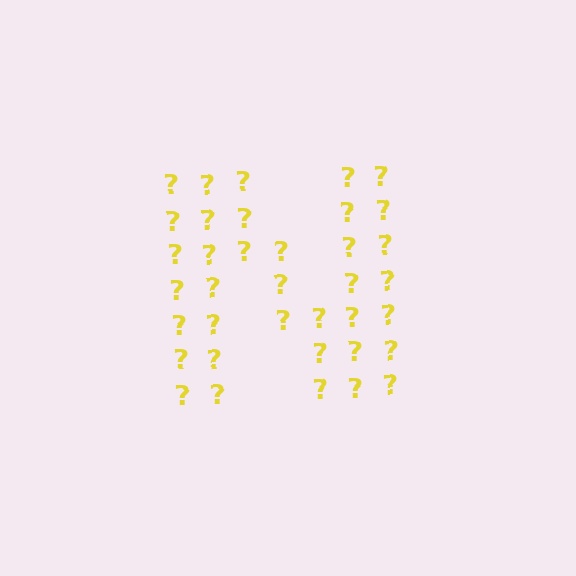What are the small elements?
The small elements are question marks.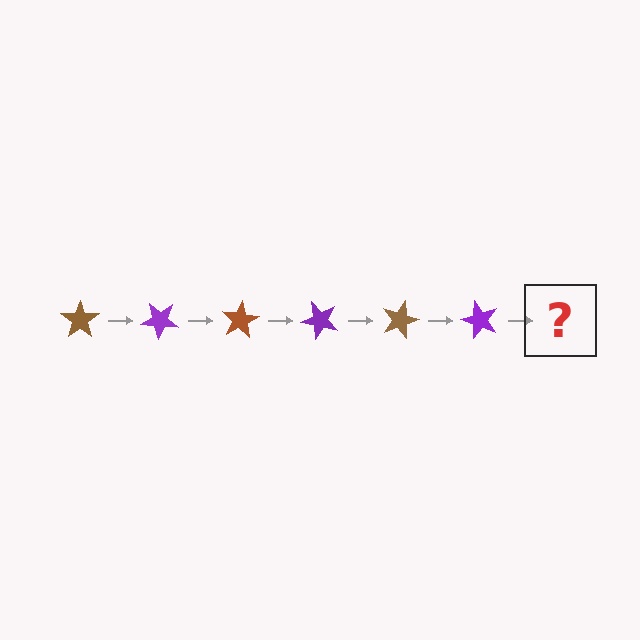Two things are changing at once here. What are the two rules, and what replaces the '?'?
The two rules are that it rotates 40 degrees each step and the color cycles through brown and purple. The '?' should be a brown star, rotated 240 degrees from the start.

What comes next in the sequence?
The next element should be a brown star, rotated 240 degrees from the start.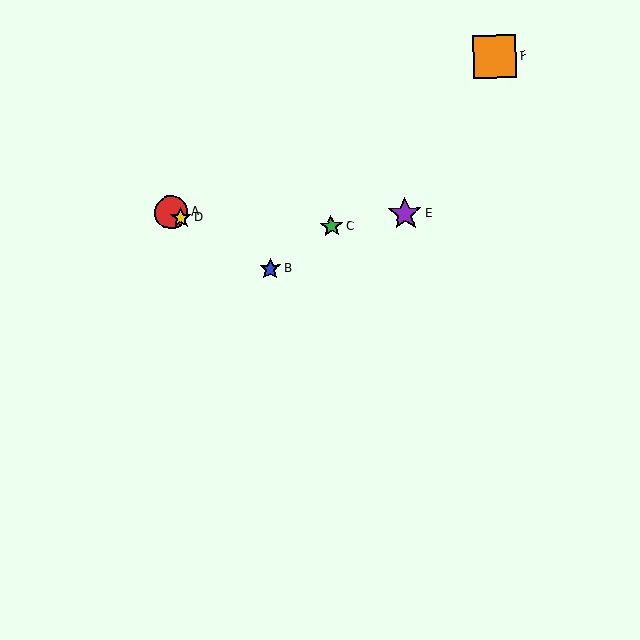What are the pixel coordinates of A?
Object A is at (171, 213).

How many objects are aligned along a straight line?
3 objects (A, B, D) are aligned along a straight line.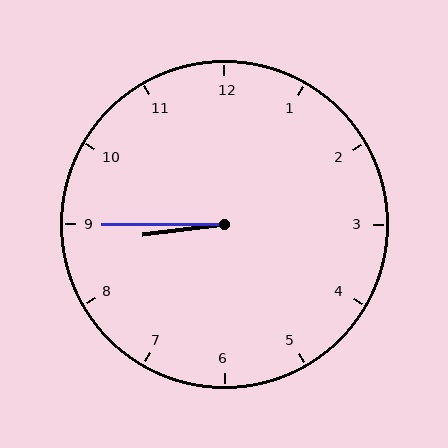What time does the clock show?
8:45.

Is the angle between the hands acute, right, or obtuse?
It is acute.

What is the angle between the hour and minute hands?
Approximately 8 degrees.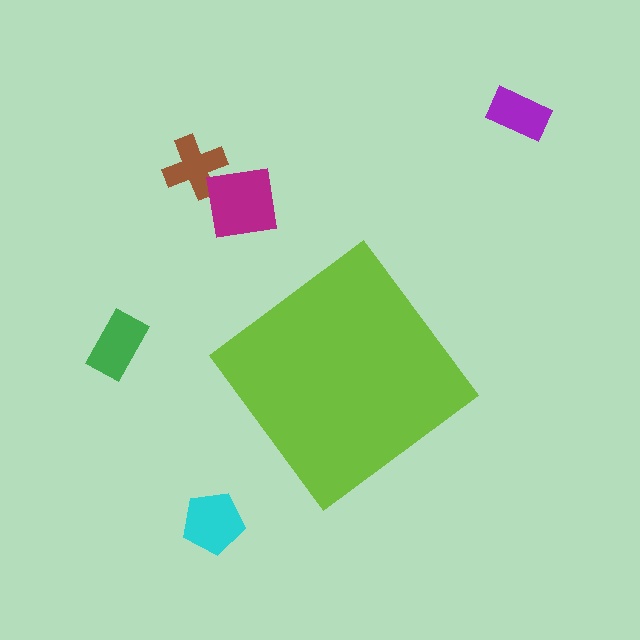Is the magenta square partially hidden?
No, the magenta square is fully visible.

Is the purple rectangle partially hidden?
No, the purple rectangle is fully visible.